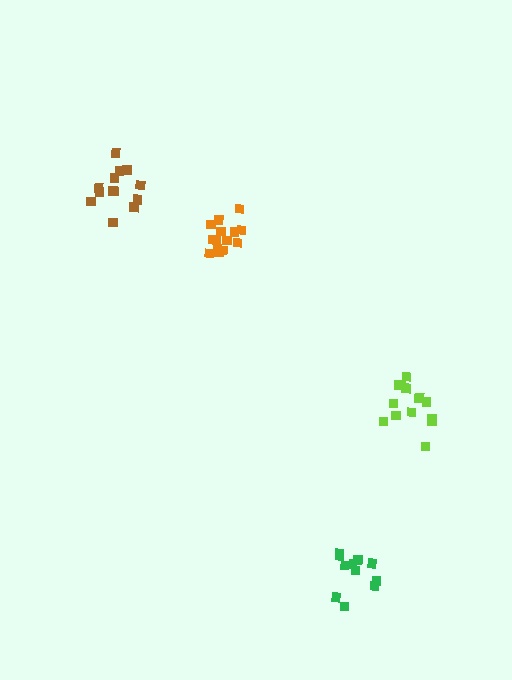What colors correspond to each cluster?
The clusters are colored: lime, green, brown, orange.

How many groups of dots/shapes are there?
There are 4 groups.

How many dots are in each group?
Group 1: 13 dots, Group 2: 11 dots, Group 3: 13 dots, Group 4: 14 dots (51 total).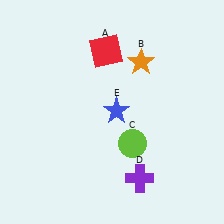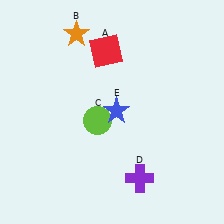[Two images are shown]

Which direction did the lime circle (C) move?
The lime circle (C) moved left.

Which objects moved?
The objects that moved are: the orange star (B), the lime circle (C).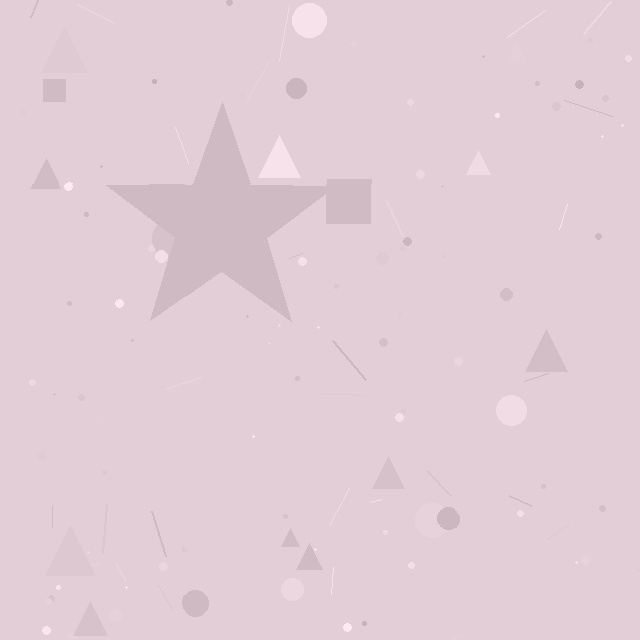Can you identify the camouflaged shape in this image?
The camouflaged shape is a star.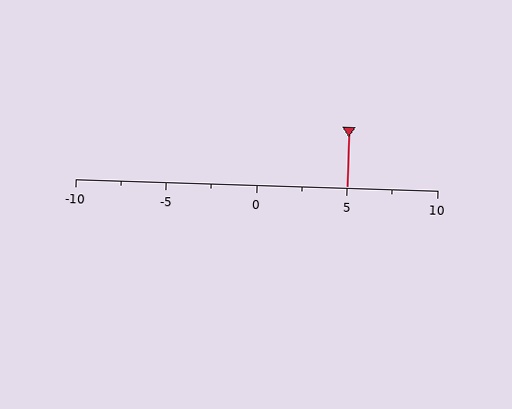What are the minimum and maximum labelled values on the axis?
The axis runs from -10 to 10.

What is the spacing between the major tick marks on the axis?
The major ticks are spaced 5 apart.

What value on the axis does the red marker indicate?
The marker indicates approximately 5.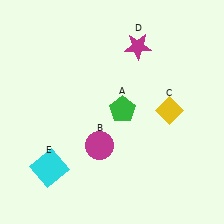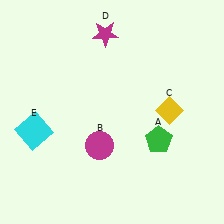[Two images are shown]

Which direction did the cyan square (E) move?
The cyan square (E) moved up.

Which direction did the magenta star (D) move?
The magenta star (D) moved left.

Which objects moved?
The objects that moved are: the green pentagon (A), the magenta star (D), the cyan square (E).